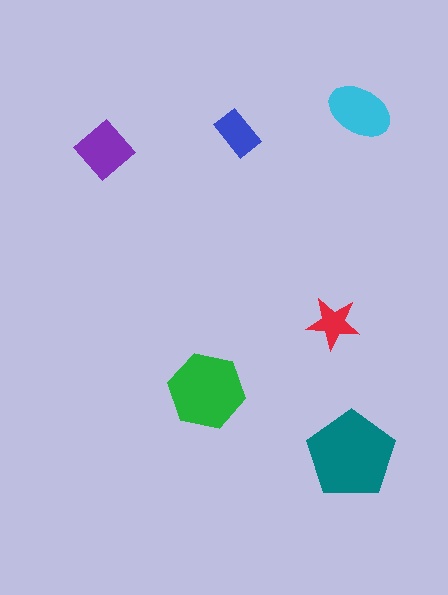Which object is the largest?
The teal pentagon.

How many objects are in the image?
There are 6 objects in the image.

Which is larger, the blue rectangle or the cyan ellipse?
The cyan ellipse.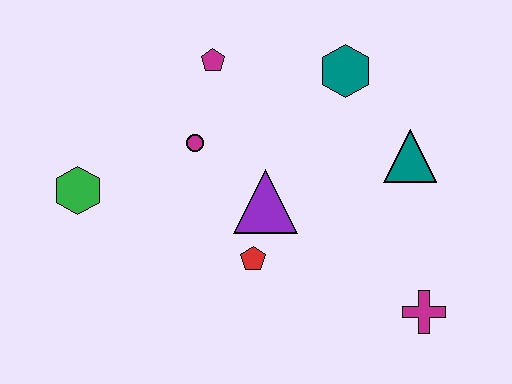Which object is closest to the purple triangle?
The red pentagon is closest to the purple triangle.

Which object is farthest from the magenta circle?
The magenta cross is farthest from the magenta circle.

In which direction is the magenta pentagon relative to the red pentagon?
The magenta pentagon is above the red pentagon.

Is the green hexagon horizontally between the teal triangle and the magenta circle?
No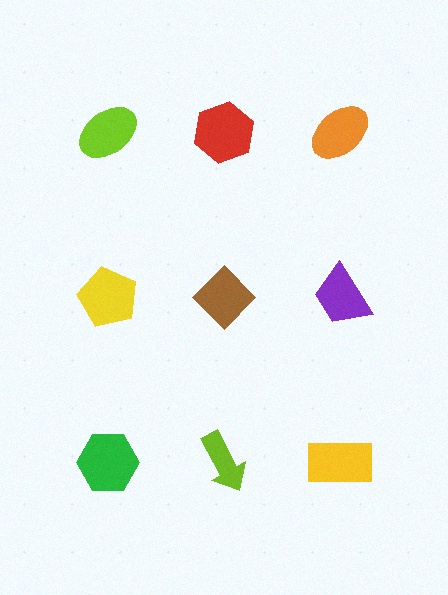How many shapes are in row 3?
3 shapes.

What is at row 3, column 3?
A yellow rectangle.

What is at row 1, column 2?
A red hexagon.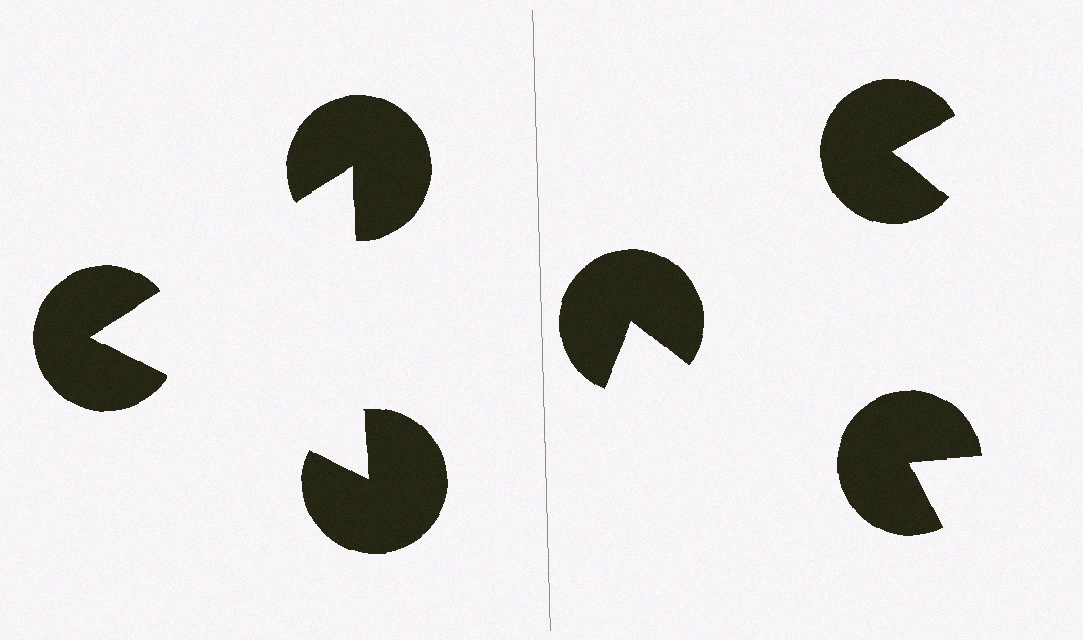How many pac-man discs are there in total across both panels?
6 — 3 on each side.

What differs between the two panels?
The pac-man discs are positioned identically on both sides; only the wedge orientations differ. On the left they align to a triangle; on the right they are misaligned.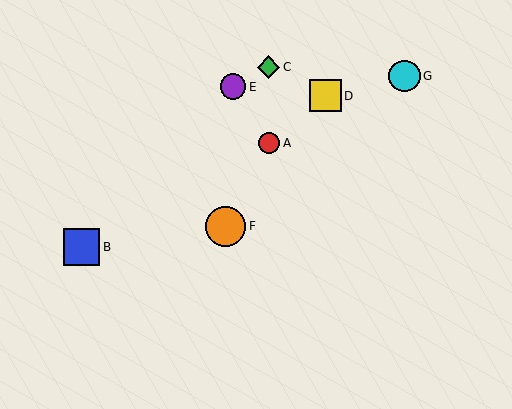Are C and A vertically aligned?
Yes, both are at x≈269.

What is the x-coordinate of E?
Object E is at x≈233.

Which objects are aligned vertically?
Objects A, C are aligned vertically.